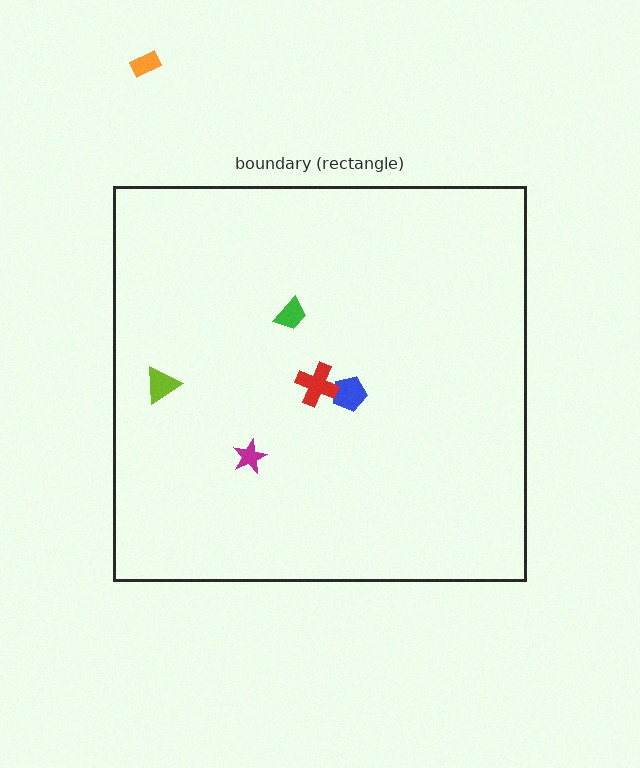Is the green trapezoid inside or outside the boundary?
Inside.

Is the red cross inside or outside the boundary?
Inside.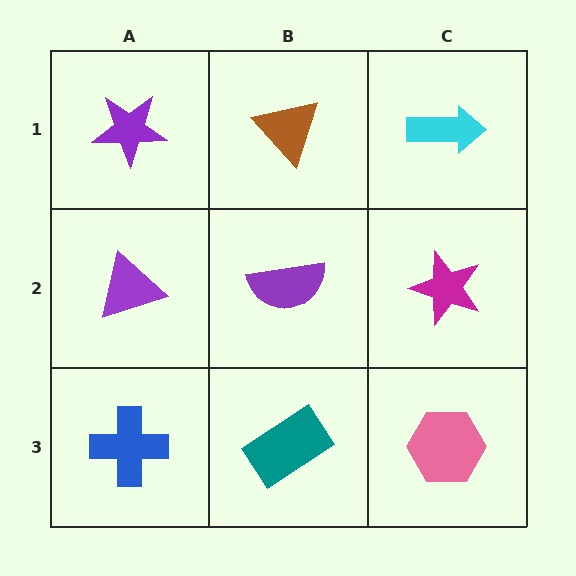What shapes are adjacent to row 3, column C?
A magenta star (row 2, column C), a teal rectangle (row 3, column B).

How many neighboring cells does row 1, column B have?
3.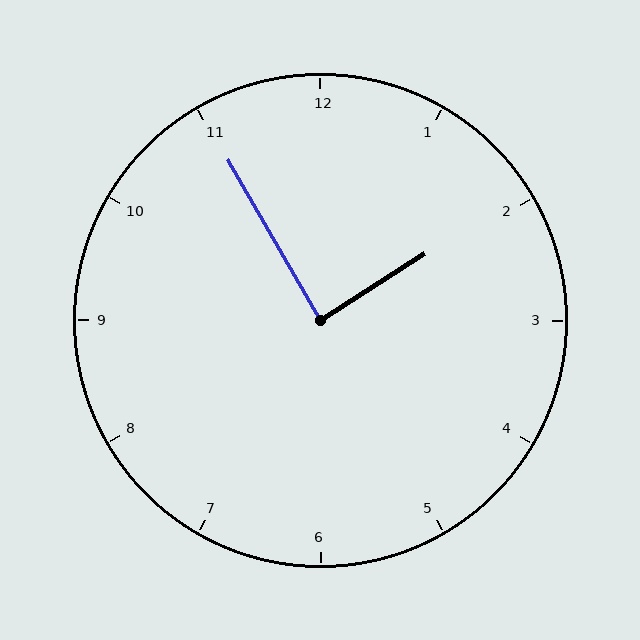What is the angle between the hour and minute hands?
Approximately 88 degrees.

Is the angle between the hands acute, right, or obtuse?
It is right.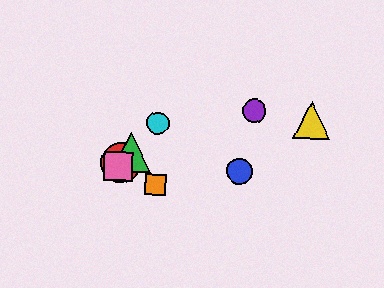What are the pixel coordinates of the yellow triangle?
The yellow triangle is at (312, 120).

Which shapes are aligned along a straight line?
The red circle, the green triangle, the cyan circle, the pink square are aligned along a straight line.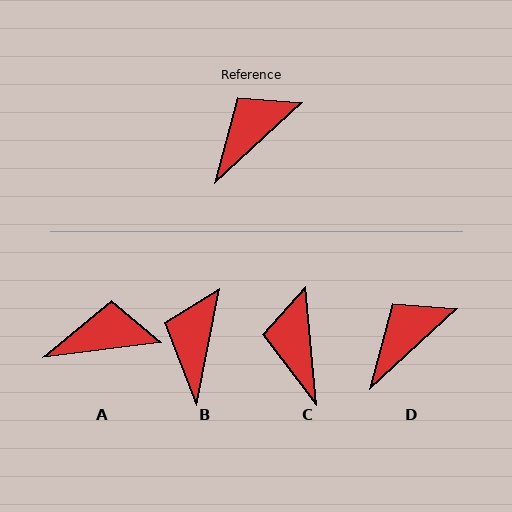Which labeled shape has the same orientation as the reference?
D.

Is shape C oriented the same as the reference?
No, it is off by about 52 degrees.